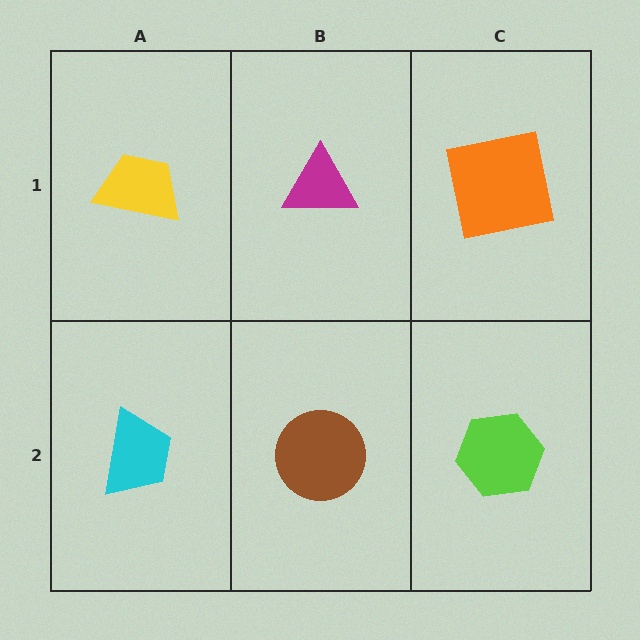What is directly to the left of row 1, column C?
A magenta triangle.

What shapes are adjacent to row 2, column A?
A yellow trapezoid (row 1, column A), a brown circle (row 2, column B).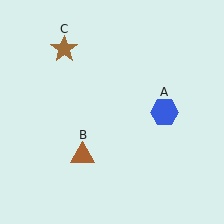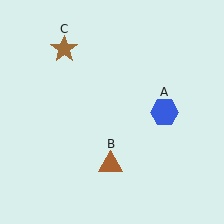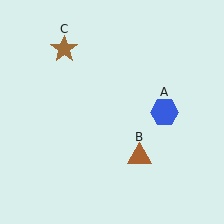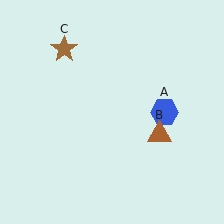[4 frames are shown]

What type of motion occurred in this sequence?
The brown triangle (object B) rotated counterclockwise around the center of the scene.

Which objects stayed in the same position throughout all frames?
Blue hexagon (object A) and brown star (object C) remained stationary.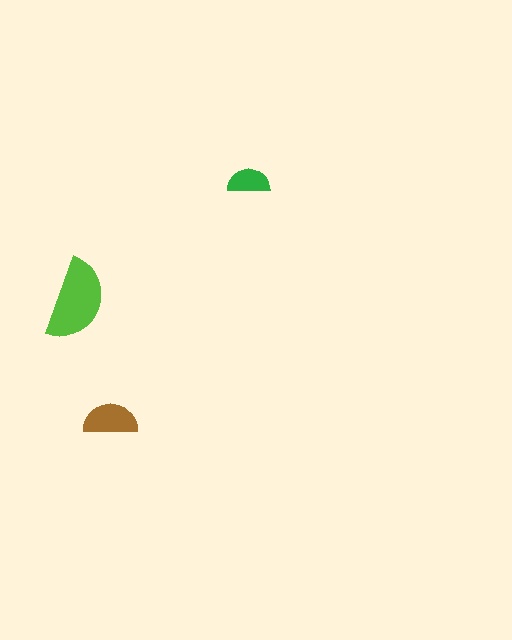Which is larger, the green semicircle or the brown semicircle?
The brown one.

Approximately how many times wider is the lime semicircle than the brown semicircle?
About 1.5 times wider.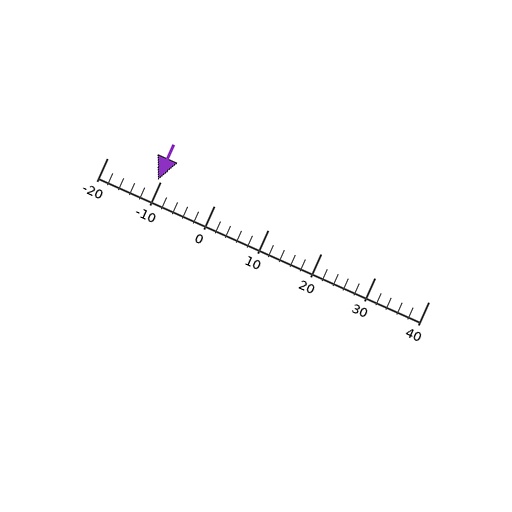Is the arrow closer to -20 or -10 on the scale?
The arrow is closer to -10.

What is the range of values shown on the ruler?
The ruler shows values from -20 to 40.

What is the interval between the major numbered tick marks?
The major tick marks are spaced 10 units apart.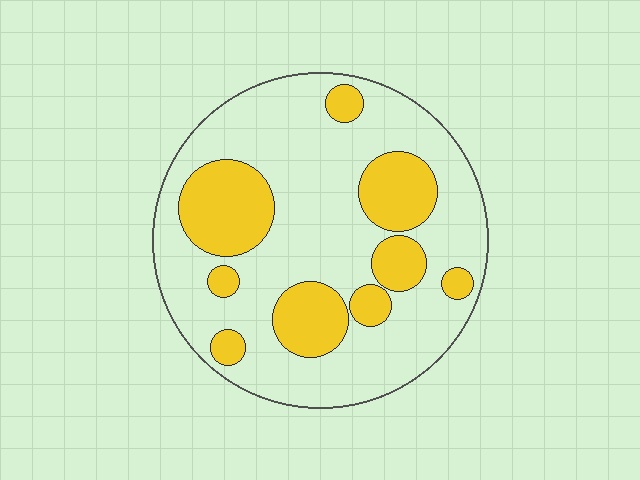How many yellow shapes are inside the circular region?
9.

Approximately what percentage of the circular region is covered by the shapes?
Approximately 30%.